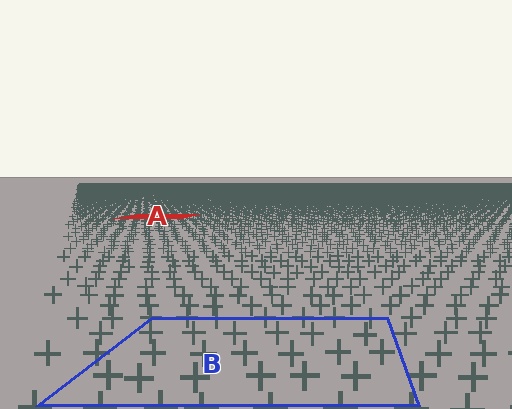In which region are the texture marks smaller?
The texture marks are smaller in region A, because it is farther away.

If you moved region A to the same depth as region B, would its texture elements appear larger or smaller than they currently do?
They would appear larger. At a closer depth, the same texture elements are projected at a bigger on-screen size.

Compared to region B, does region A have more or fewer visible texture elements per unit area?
Region A has more texture elements per unit area — they are packed more densely because it is farther away.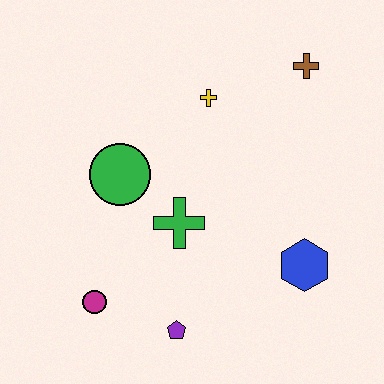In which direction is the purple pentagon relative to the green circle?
The purple pentagon is below the green circle.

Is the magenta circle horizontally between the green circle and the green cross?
No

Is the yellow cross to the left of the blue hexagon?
Yes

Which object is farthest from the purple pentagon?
The brown cross is farthest from the purple pentagon.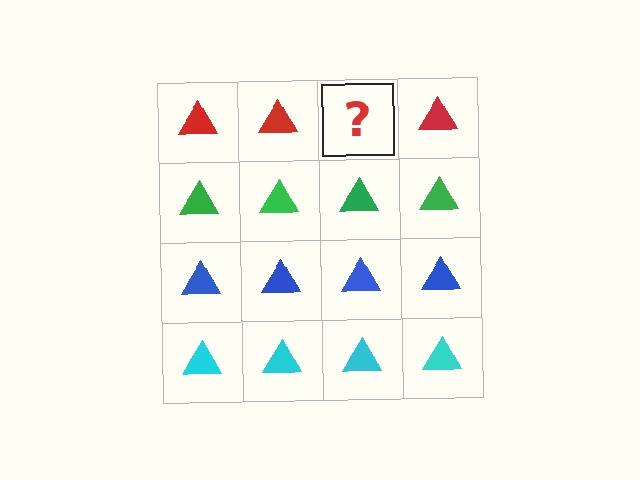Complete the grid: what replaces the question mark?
The question mark should be replaced with a red triangle.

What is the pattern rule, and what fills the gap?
The rule is that each row has a consistent color. The gap should be filled with a red triangle.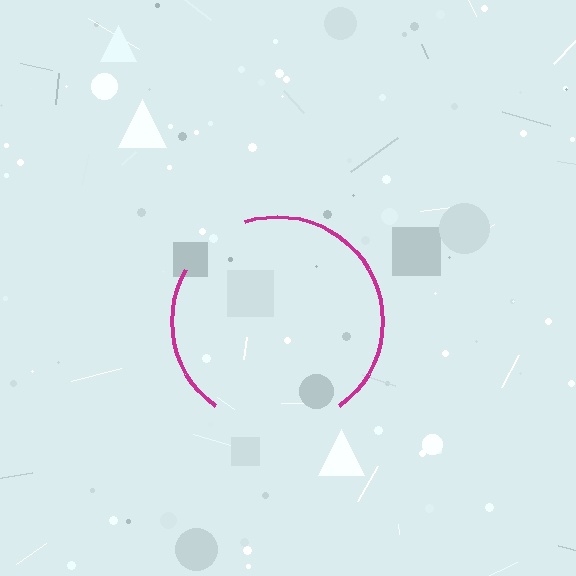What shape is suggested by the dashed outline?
The dashed outline suggests a circle.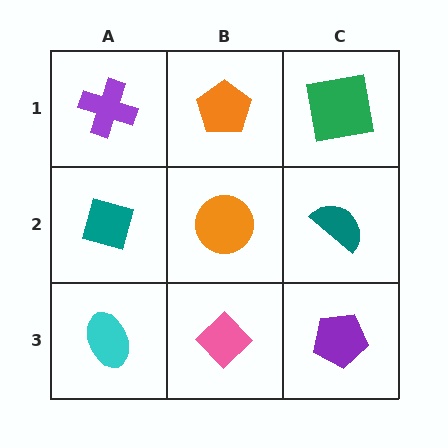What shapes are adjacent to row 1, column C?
A teal semicircle (row 2, column C), an orange pentagon (row 1, column B).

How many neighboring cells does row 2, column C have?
3.